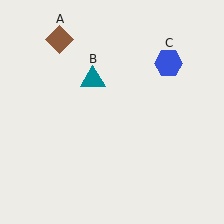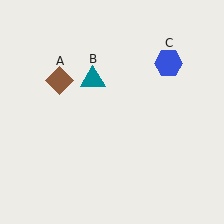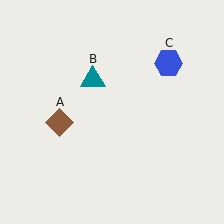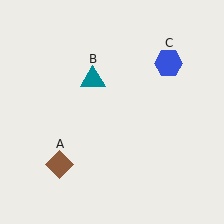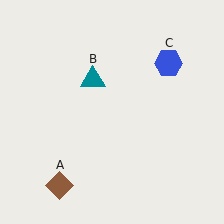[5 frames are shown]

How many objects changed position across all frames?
1 object changed position: brown diamond (object A).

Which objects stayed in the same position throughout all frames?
Teal triangle (object B) and blue hexagon (object C) remained stationary.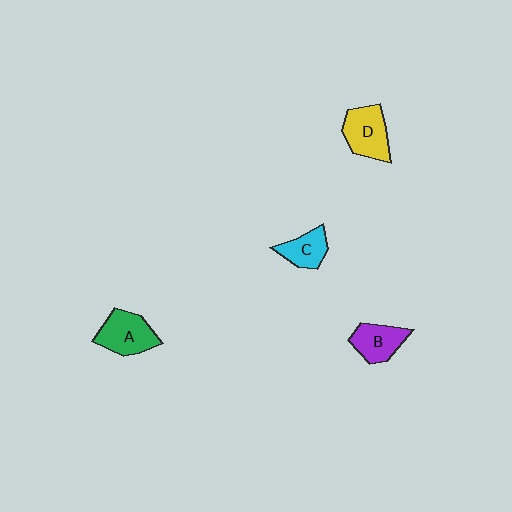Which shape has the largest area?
Shape A (green).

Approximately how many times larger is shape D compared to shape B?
Approximately 1.2 times.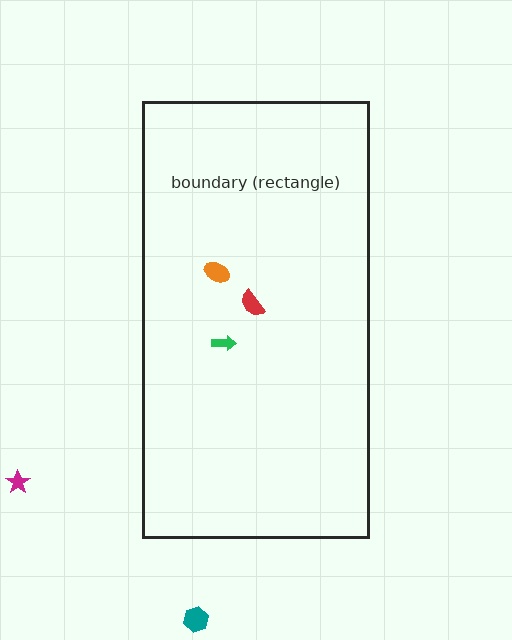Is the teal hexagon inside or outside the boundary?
Outside.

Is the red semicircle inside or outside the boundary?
Inside.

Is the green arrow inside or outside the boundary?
Inside.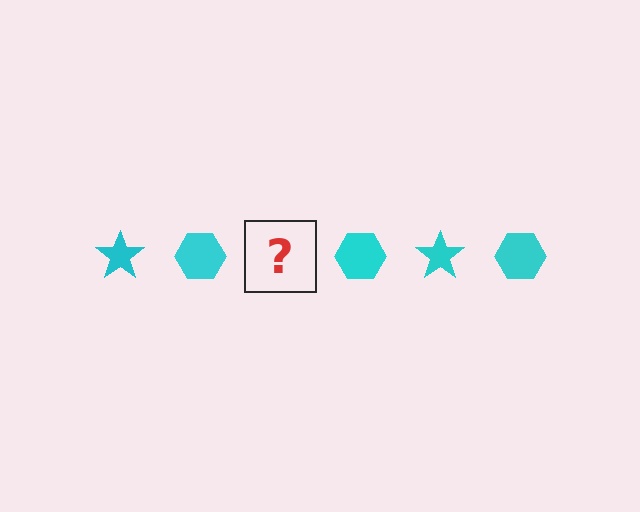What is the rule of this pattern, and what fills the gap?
The rule is that the pattern cycles through star, hexagon shapes in cyan. The gap should be filled with a cyan star.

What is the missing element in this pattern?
The missing element is a cyan star.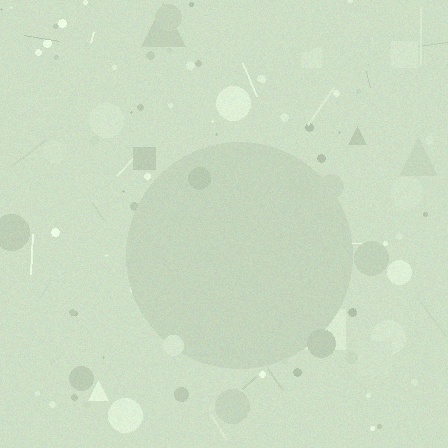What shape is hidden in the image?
A circle is hidden in the image.